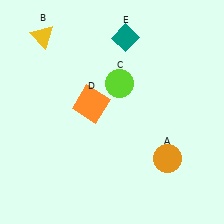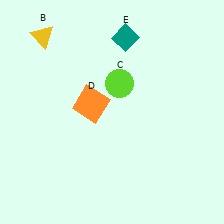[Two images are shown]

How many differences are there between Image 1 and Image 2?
There is 1 difference between the two images.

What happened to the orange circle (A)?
The orange circle (A) was removed in Image 2. It was in the bottom-right area of Image 1.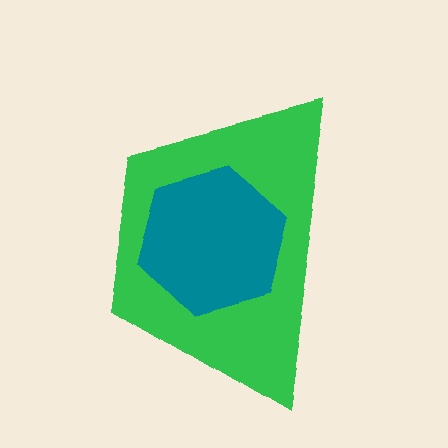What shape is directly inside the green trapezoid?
The teal hexagon.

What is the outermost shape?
The green trapezoid.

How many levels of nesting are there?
2.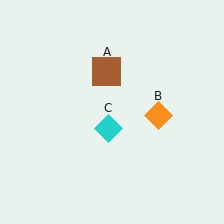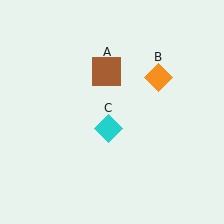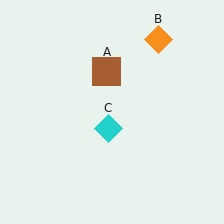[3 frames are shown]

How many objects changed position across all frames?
1 object changed position: orange diamond (object B).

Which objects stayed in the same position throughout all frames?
Brown square (object A) and cyan diamond (object C) remained stationary.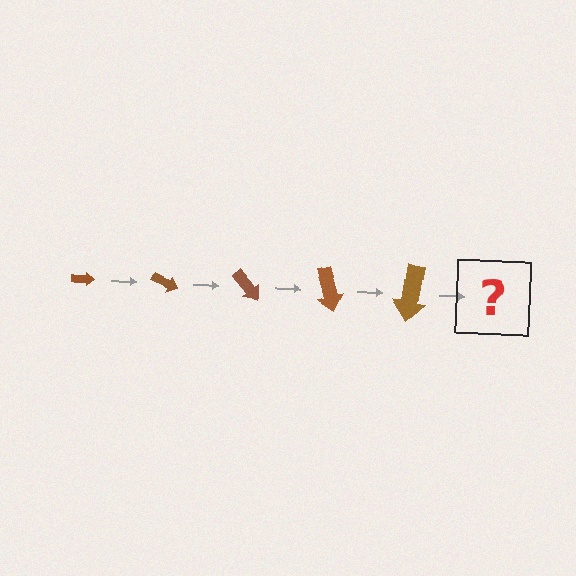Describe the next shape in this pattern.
It should be an arrow, larger than the previous one and rotated 125 degrees from the start.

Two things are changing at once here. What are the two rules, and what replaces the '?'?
The two rules are that the arrow grows larger each step and it rotates 25 degrees each step. The '?' should be an arrow, larger than the previous one and rotated 125 degrees from the start.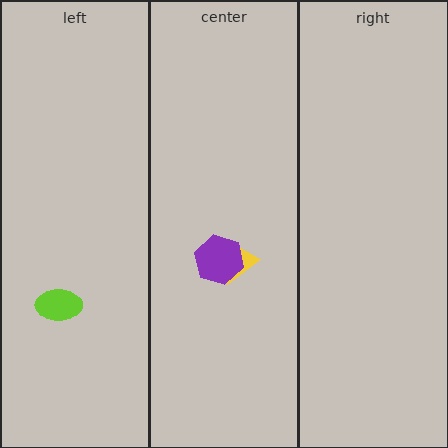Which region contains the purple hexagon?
The center region.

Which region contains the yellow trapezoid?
The center region.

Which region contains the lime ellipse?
The left region.